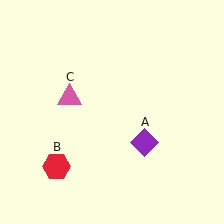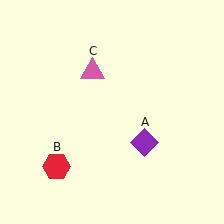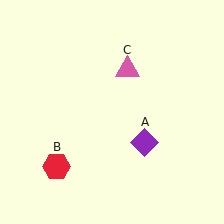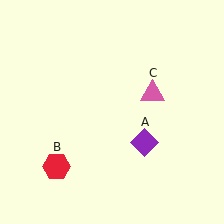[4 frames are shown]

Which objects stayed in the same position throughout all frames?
Purple diamond (object A) and red hexagon (object B) remained stationary.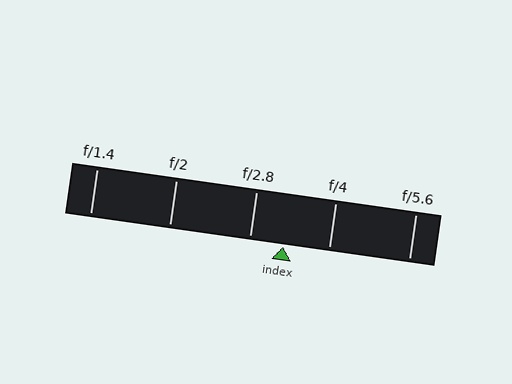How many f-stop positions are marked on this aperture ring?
There are 5 f-stop positions marked.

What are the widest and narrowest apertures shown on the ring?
The widest aperture shown is f/1.4 and the narrowest is f/5.6.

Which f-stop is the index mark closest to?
The index mark is closest to f/2.8.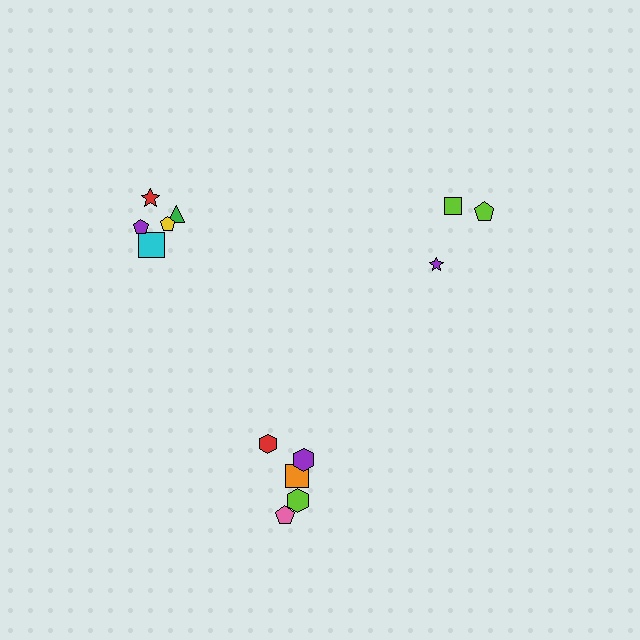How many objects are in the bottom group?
There are 5 objects.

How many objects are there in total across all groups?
There are 13 objects.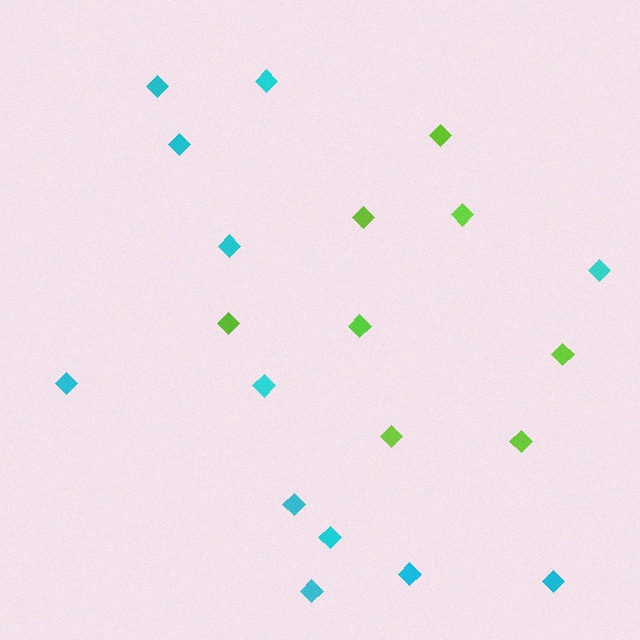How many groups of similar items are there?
There are 2 groups: one group of cyan diamonds (12) and one group of lime diamonds (8).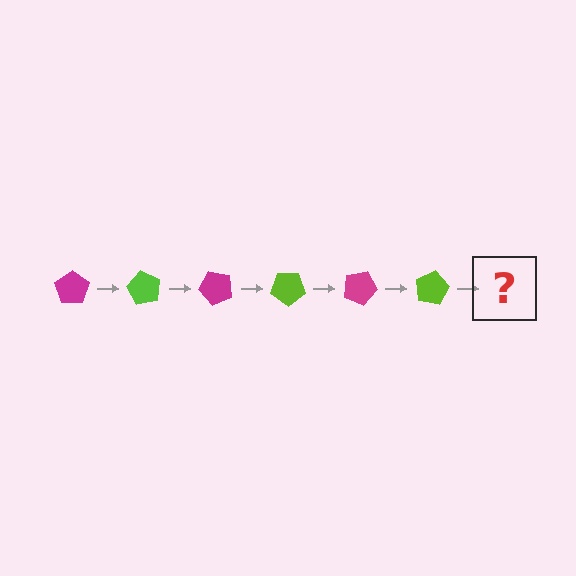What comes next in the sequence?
The next element should be a magenta pentagon, rotated 360 degrees from the start.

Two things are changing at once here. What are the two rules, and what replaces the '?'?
The two rules are that it rotates 60 degrees each step and the color cycles through magenta and lime. The '?' should be a magenta pentagon, rotated 360 degrees from the start.